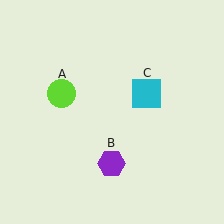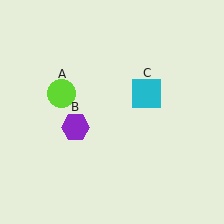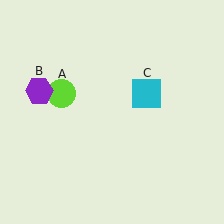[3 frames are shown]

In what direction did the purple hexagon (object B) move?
The purple hexagon (object B) moved up and to the left.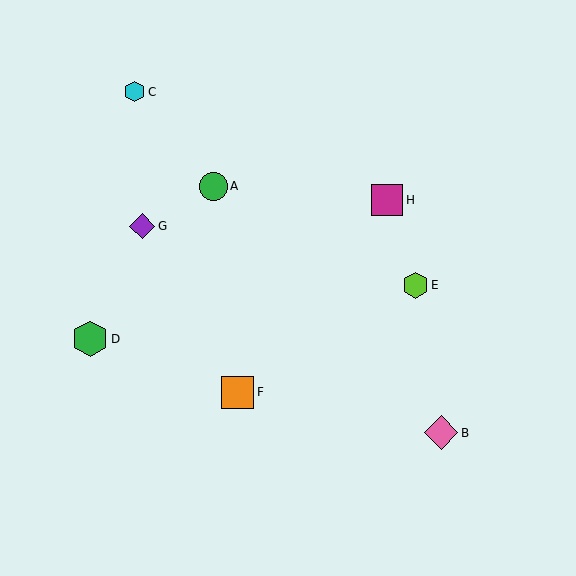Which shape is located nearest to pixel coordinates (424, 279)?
The lime hexagon (labeled E) at (415, 285) is nearest to that location.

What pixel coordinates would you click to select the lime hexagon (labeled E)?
Click at (415, 285) to select the lime hexagon E.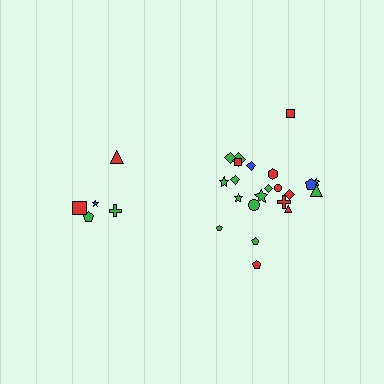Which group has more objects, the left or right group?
The right group.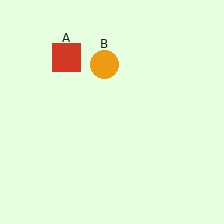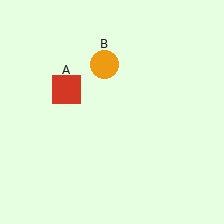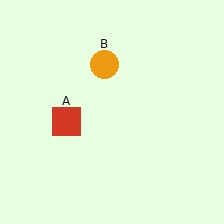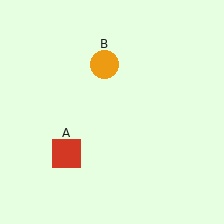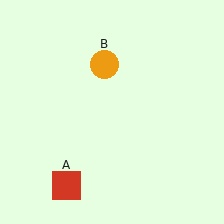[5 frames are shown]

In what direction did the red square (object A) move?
The red square (object A) moved down.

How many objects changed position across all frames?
1 object changed position: red square (object A).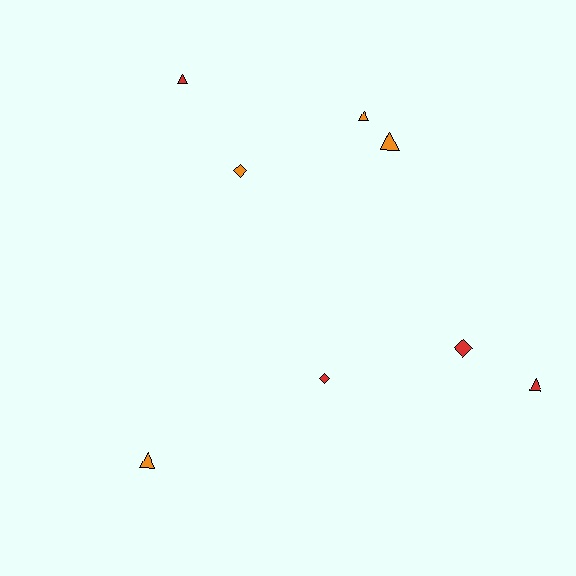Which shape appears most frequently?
Triangle, with 5 objects.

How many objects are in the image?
There are 8 objects.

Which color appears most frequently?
Orange, with 4 objects.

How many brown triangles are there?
There are no brown triangles.